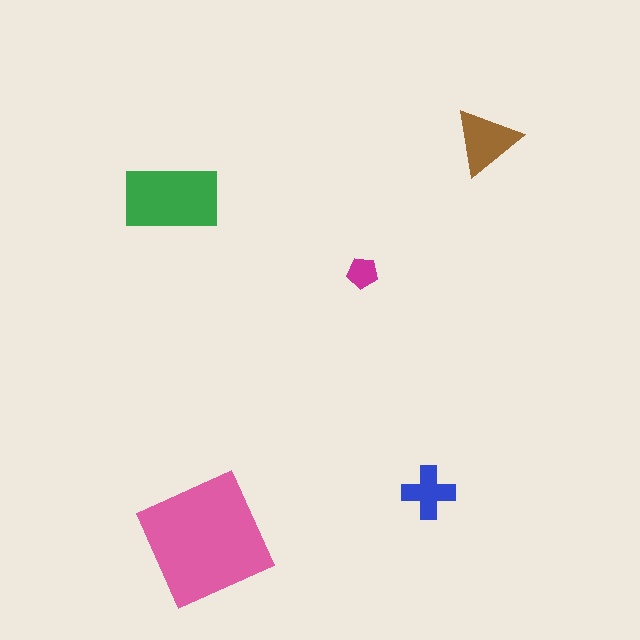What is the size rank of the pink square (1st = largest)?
1st.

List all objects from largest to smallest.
The pink square, the green rectangle, the brown triangle, the blue cross, the magenta pentagon.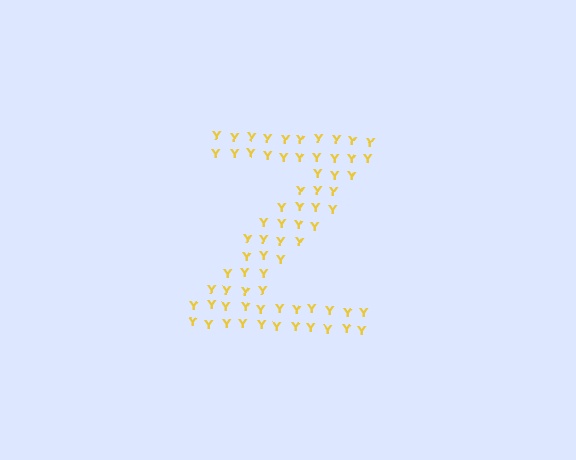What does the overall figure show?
The overall figure shows the letter Z.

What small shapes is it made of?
It is made of small letter Y's.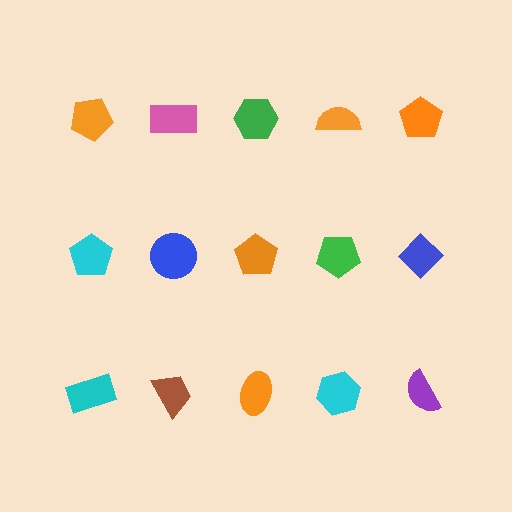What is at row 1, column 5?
An orange pentagon.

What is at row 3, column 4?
A cyan hexagon.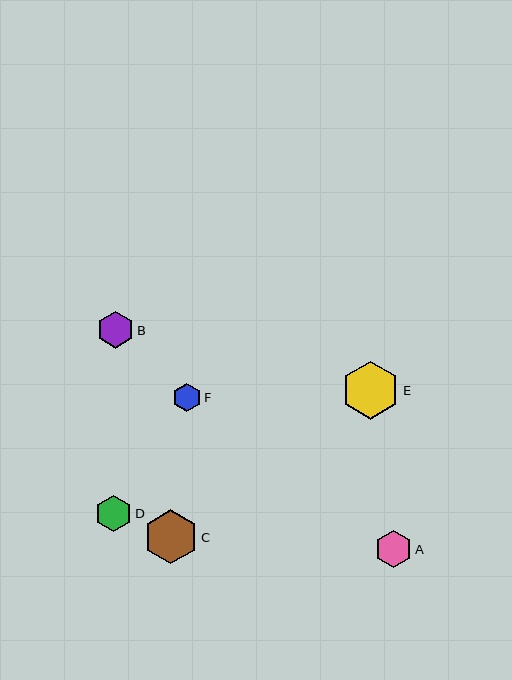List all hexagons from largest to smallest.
From largest to smallest: E, C, B, D, A, F.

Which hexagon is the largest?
Hexagon E is the largest with a size of approximately 58 pixels.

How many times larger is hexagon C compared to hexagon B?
Hexagon C is approximately 1.5 times the size of hexagon B.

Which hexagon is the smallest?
Hexagon F is the smallest with a size of approximately 28 pixels.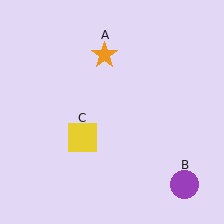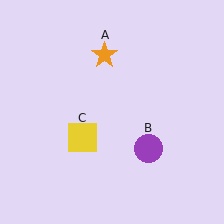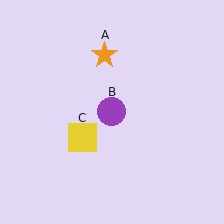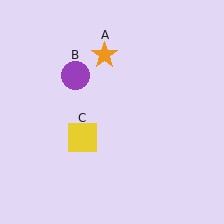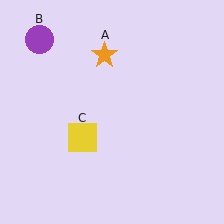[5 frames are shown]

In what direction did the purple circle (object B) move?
The purple circle (object B) moved up and to the left.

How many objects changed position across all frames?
1 object changed position: purple circle (object B).